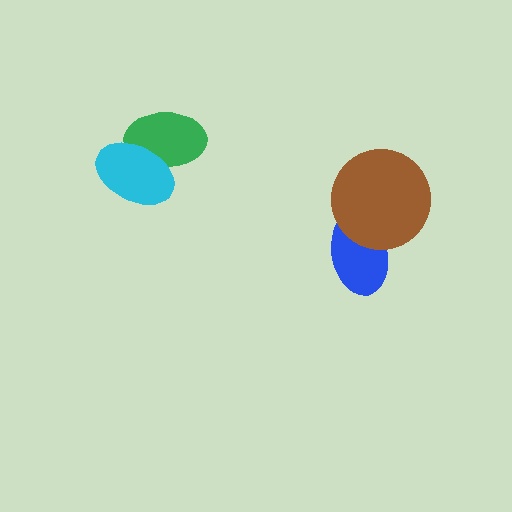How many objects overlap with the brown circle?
1 object overlaps with the brown circle.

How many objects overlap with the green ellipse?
1 object overlaps with the green ellipse.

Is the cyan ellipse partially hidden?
No, no other shape covers it.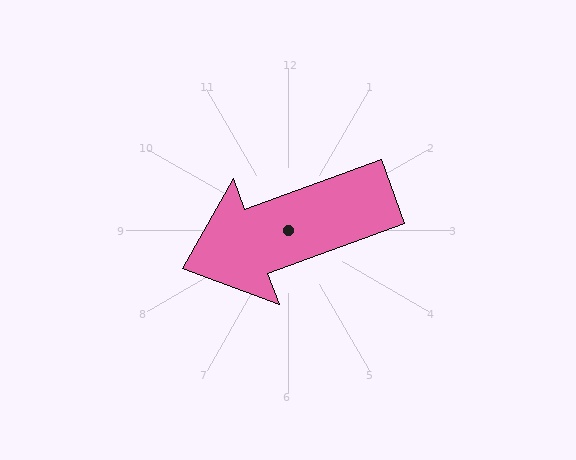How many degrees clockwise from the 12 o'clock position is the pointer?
Approximately 250 degrees.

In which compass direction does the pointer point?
West.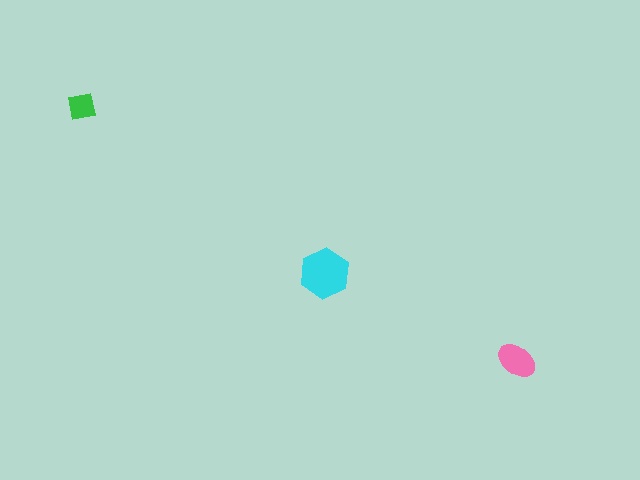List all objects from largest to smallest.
The cyan hexagon, the pink ellipse, the green square.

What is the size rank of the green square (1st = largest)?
3rd.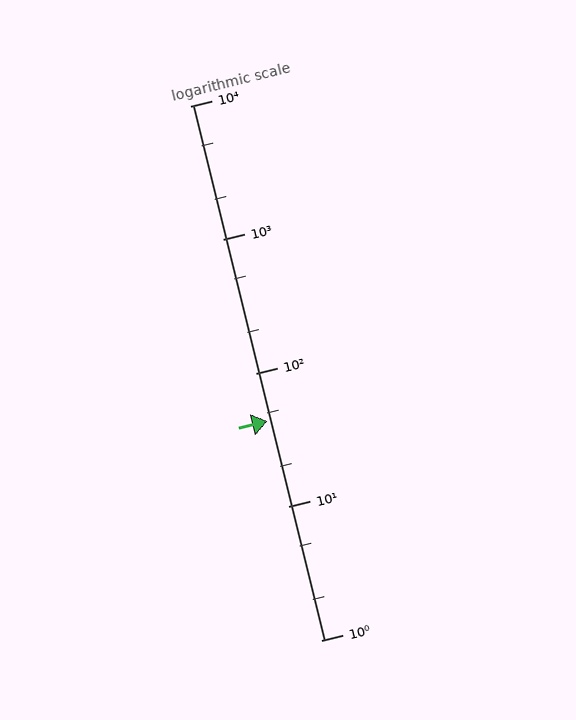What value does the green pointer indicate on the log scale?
The pointer indicates approximately 44.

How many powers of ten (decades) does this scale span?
The scale spans 4 decades, from 1 to 10000.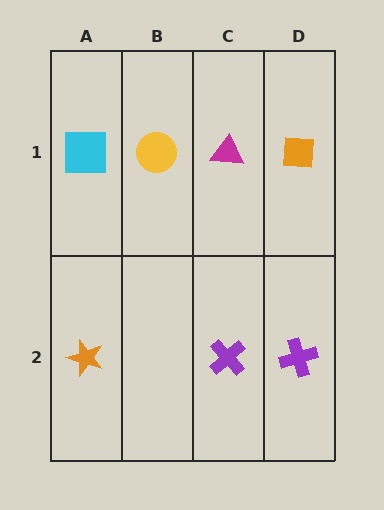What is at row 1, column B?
A yellow circle.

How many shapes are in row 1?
4 shapes.